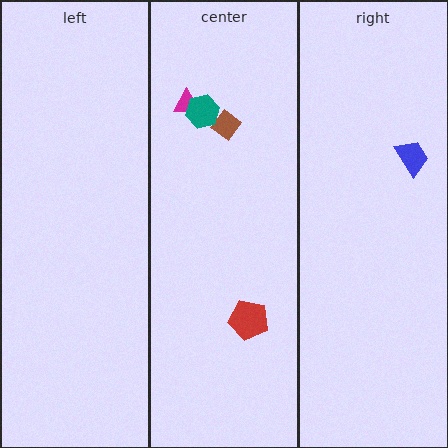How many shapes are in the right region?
1.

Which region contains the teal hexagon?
The center region.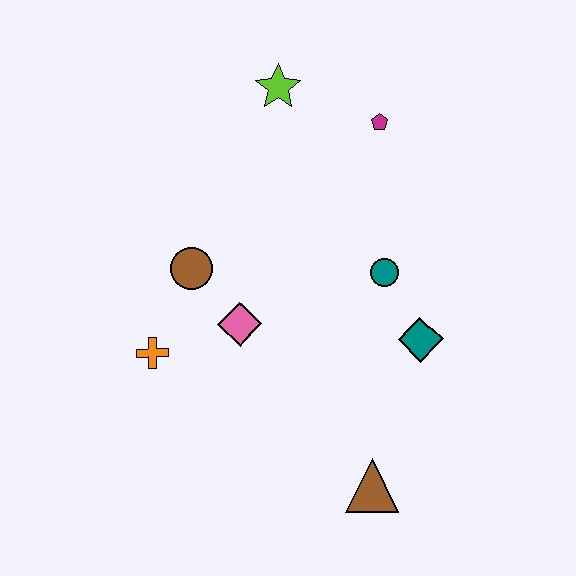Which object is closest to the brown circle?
The pink diamond is closest to the brown circle.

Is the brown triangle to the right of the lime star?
Yes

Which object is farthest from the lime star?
The brown triangle is farthest from the lime star.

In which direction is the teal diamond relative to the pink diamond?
The teal diamond is to the right of the pink diamond.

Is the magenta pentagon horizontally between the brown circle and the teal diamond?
Yes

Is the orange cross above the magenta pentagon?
No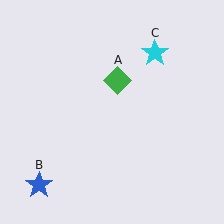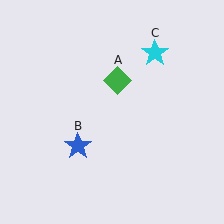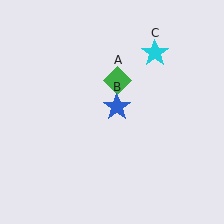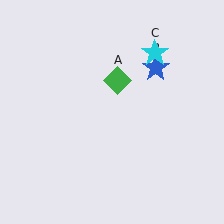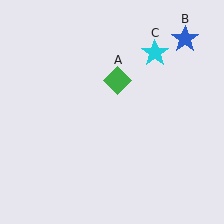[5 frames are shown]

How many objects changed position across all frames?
1 object changed position: blue star (object B).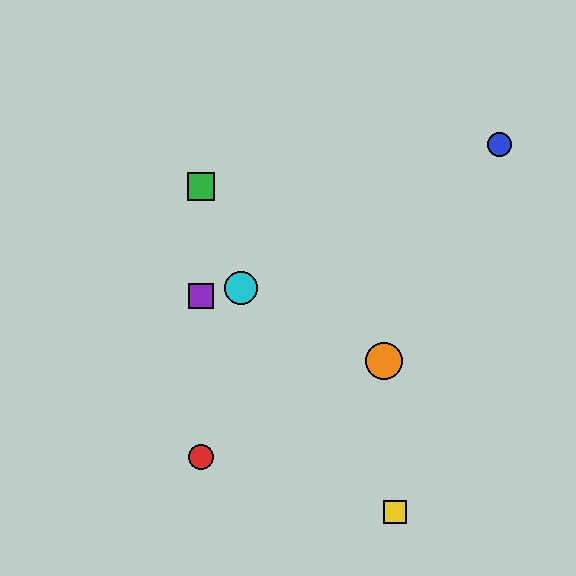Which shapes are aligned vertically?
The red circle, the green square, the purple square are aligned vertically.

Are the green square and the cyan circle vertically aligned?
No, the green square is at x≈201 and the cyan circle is at x≈241.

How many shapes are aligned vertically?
3 shapes (the red circle, the green square, the purple square) are aligned vertically.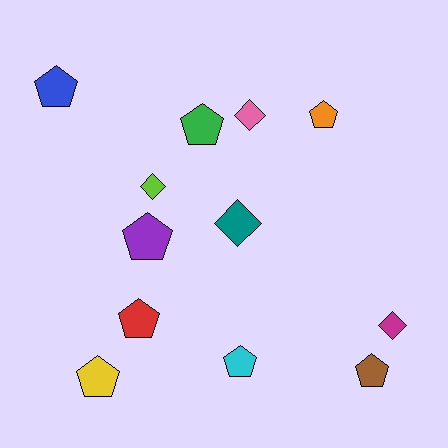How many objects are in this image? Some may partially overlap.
There are 12 objects.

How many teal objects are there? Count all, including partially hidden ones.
There is 1 teal object.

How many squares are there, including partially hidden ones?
There are no squares.